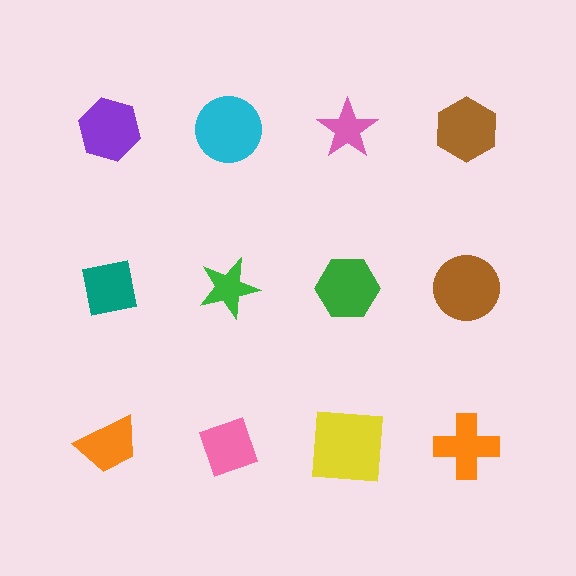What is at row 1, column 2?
A cyan circle.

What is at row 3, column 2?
A pink diamond.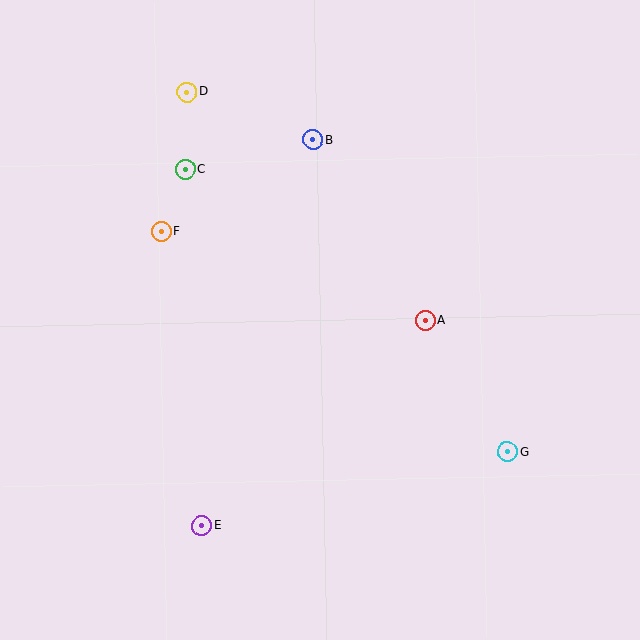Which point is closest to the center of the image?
Point A at (425, 320) is closest to the center.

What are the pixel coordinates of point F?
Point F is at (162, 231).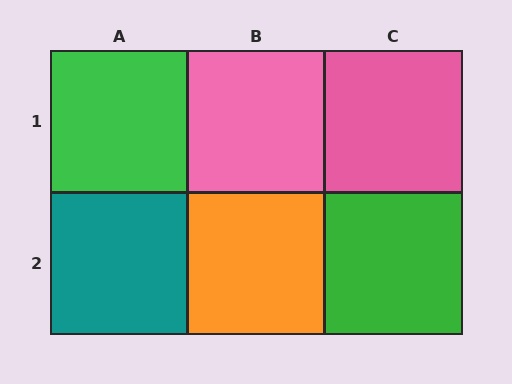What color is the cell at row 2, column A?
Teal.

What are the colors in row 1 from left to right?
Green, pink, pink.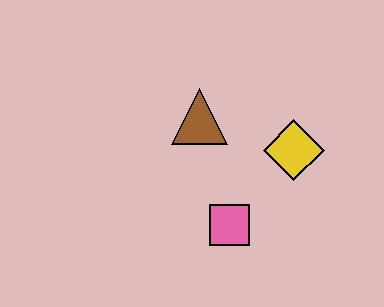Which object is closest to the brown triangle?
The yellow diamond is closest to the brown triangle.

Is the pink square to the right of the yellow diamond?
No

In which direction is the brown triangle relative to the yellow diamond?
The brown triangle is to the left of the yellow diamond.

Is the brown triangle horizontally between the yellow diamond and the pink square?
No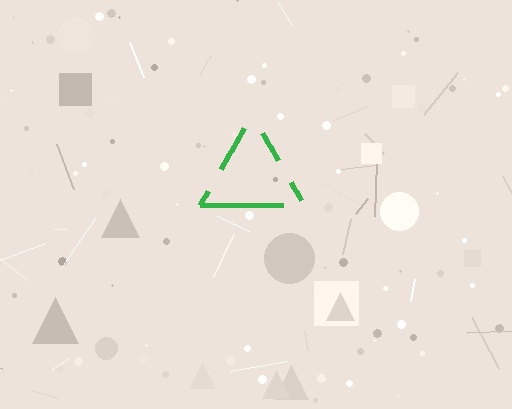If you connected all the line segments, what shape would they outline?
They would outline a triangle.